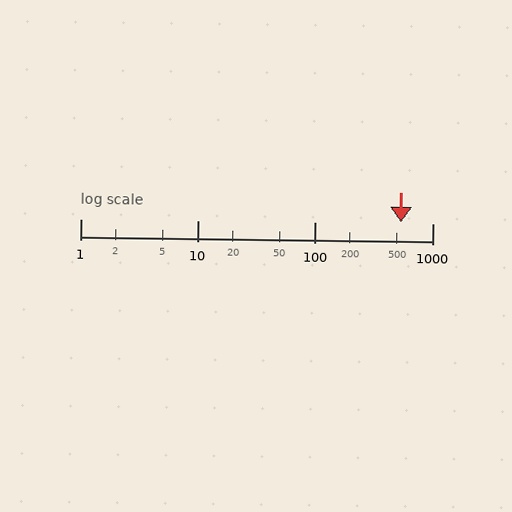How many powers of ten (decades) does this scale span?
The scale spans 3 decades, from 1 to 1000.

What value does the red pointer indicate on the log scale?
The pointer indicates approximately 540.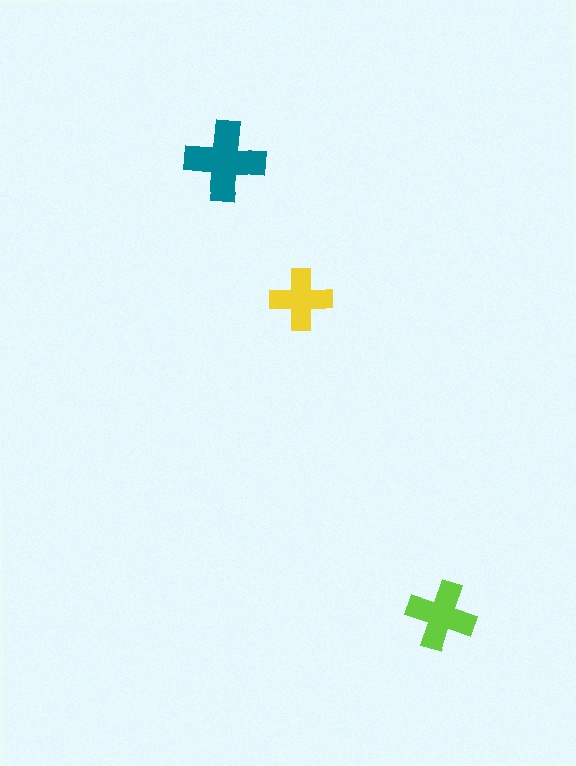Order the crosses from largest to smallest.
the teal one, the lime one, the yellow one.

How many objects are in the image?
There are 3 objects in the image.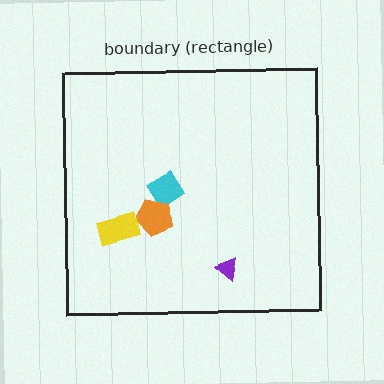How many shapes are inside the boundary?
4 inside, 0 outside.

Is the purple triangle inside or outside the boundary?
Inside.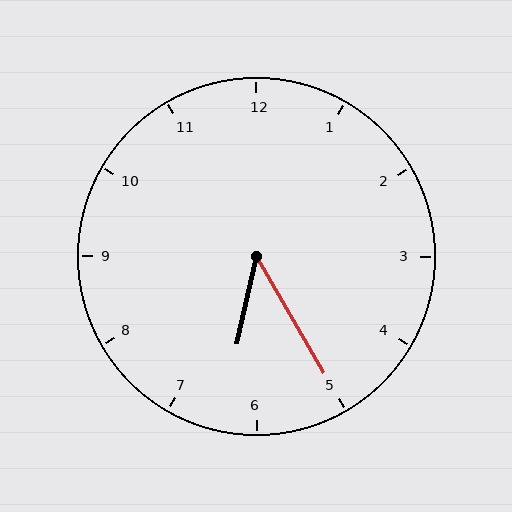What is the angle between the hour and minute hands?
Approximately 42 degrees.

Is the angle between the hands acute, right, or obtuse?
It is acute.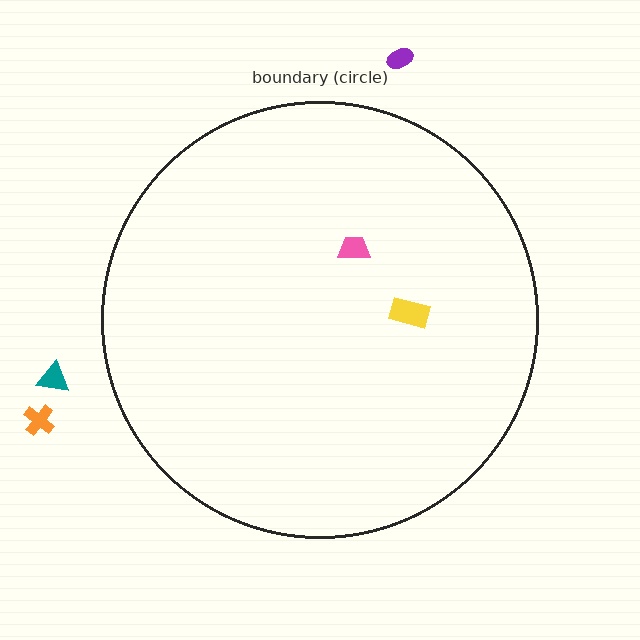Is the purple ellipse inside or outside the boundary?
Outside.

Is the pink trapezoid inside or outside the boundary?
Inside.